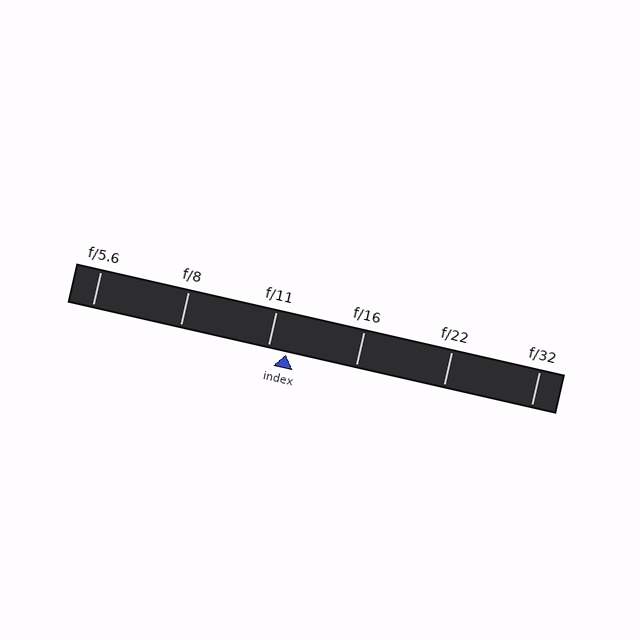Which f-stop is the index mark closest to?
The index mark is closest to f/11.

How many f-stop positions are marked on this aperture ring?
There are 6 f-stop positions marked.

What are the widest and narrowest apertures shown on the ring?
The widest aperture shown is f/5.6 and the narrowest is f/32.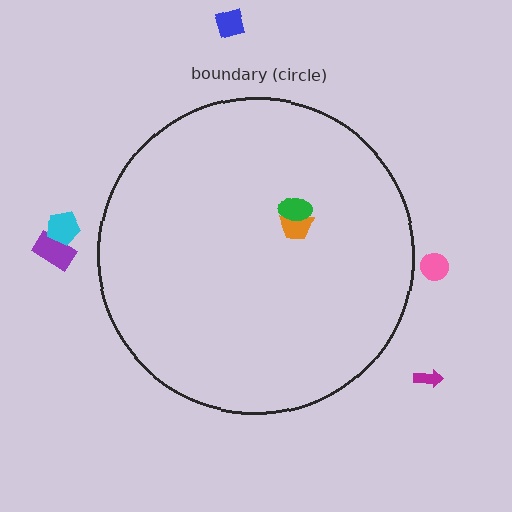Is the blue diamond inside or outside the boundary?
Outside.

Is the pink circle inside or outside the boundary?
Outside.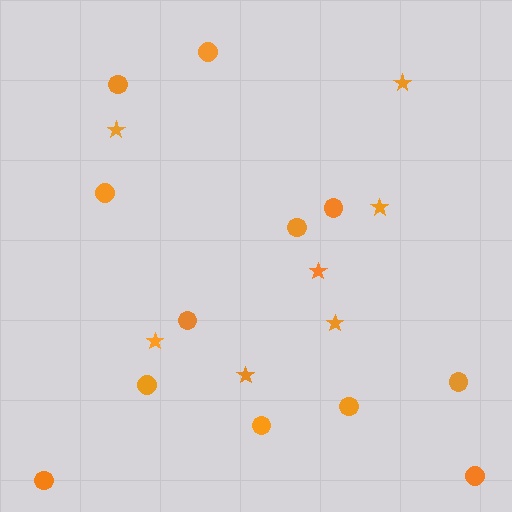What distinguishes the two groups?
There are 2 groups: one group of circles (12) and one group of stars (7).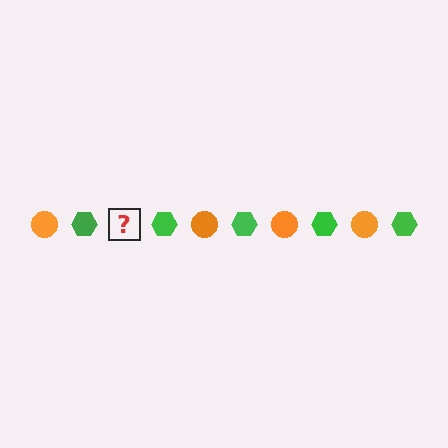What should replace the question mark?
The question mark should be replaced with an orange circle.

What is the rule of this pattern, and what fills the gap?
The rule is that the pattern alternates between orange circle and green hexagon. The gap should be filled with an orange circle.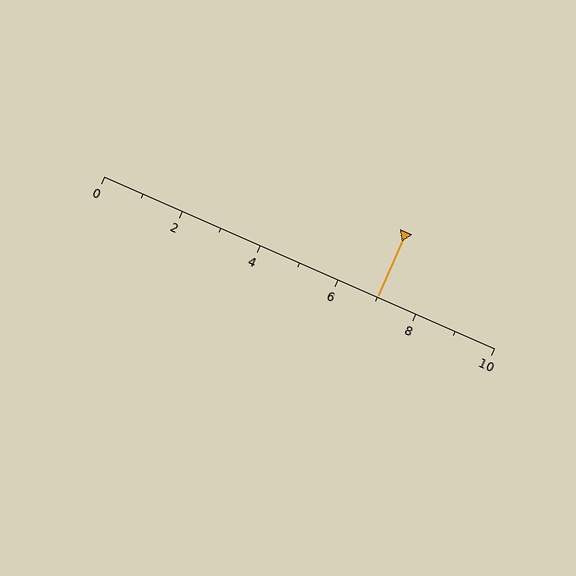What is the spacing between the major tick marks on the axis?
The major ticks are spaced 2 apart.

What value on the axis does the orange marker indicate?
The marker indicates approximately 7.